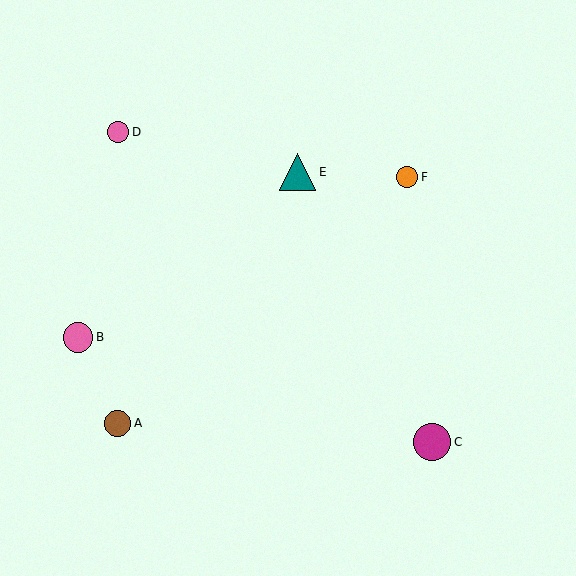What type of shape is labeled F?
Shape F is an orange circle.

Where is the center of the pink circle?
The center of the pink circle is at (118, 132).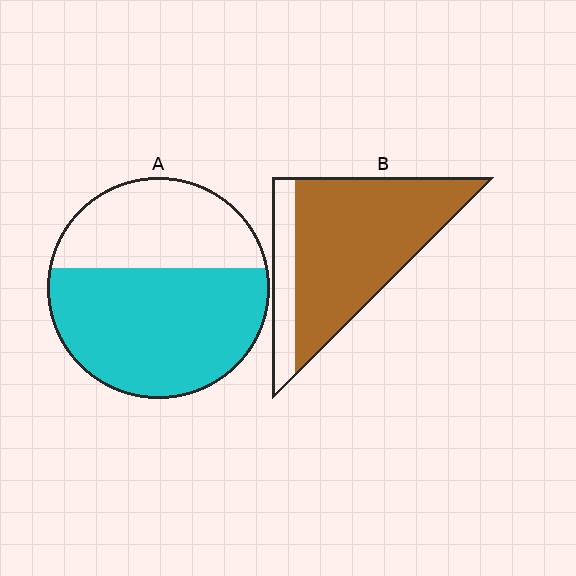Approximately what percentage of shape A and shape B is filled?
A is approximately 60% and B is approximately 80%.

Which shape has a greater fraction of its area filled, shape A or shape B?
Shape B.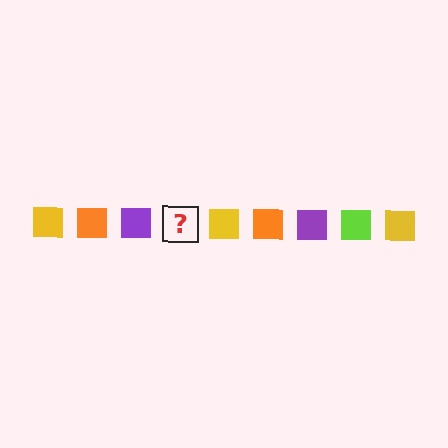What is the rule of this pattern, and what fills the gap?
The rule is that the pattern cycles through yellow, orange, purple, lime squares. The gap should be filled with a lime square.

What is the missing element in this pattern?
The missing element is a lime square.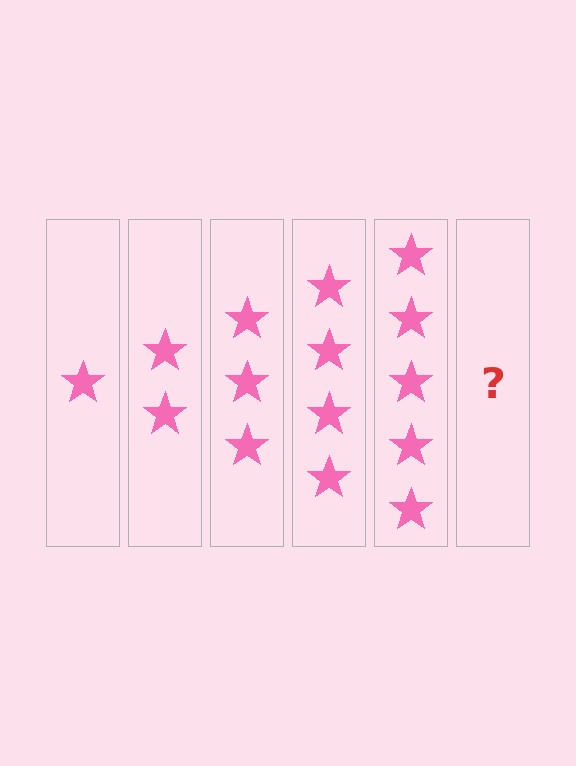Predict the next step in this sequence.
The next step is 6 stars.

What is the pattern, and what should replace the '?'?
The pattern is that each step adds one more star. The '?' should be 6 stars.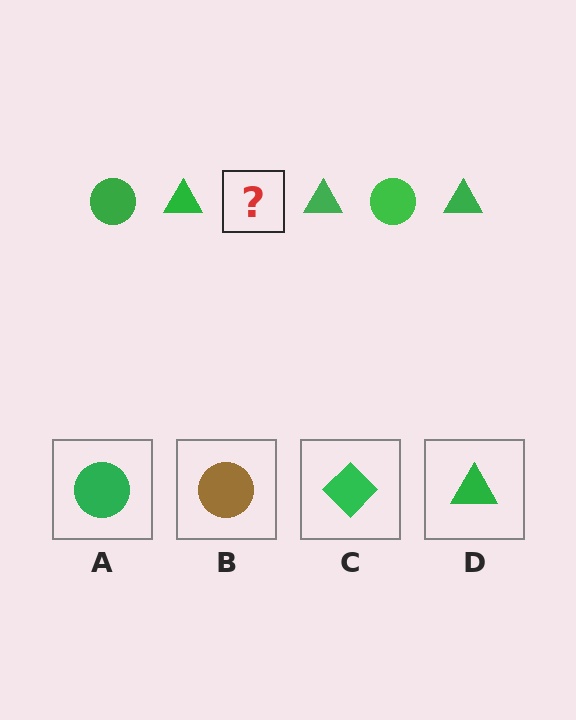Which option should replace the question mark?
Option A.